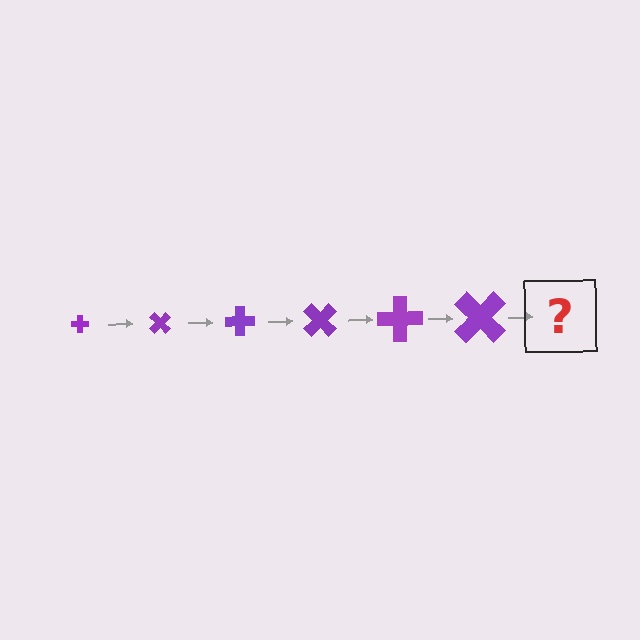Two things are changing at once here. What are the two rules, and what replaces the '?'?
The two rules are that the cross grows larger each step and it rotates 45 degrees each step. The '?' should be a cross, larger than the previous one and rotated 270 degrees from the start.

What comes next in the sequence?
The next element should be a cross, larger than the previous one and rotated 270 degrees from the start.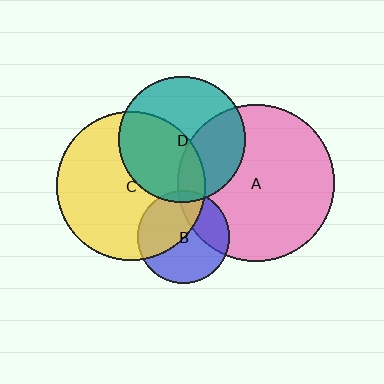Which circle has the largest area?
Circle A (pink).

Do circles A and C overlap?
Yes.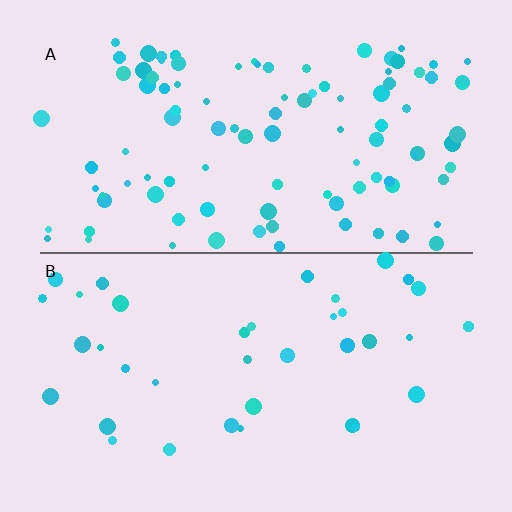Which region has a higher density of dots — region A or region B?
A (the top).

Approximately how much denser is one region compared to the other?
Approximately 2.7× — region A over region B.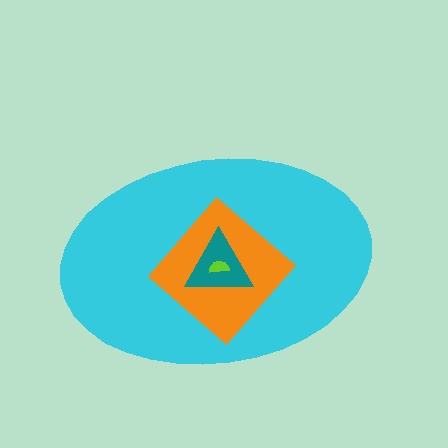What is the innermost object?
The lime semicircle.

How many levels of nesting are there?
4.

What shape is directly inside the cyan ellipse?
The orange diamond.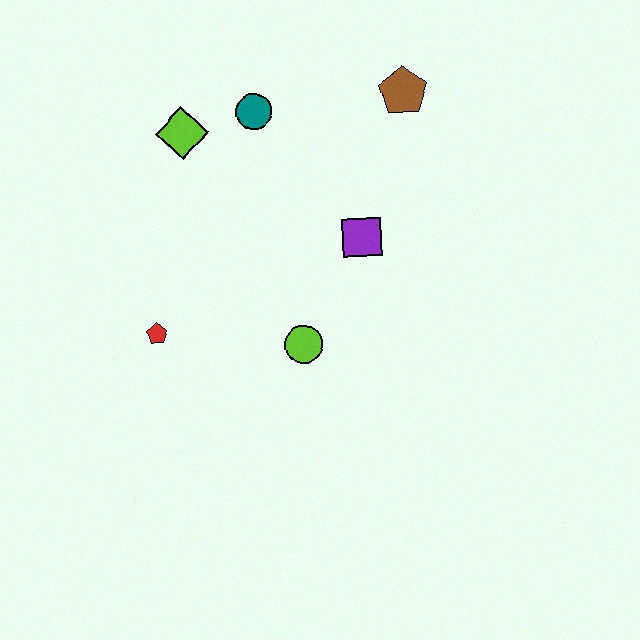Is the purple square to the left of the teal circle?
No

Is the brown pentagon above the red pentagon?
Yes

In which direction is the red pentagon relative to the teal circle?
The red pentagon is below the teal circle.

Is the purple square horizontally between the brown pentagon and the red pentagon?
Yes